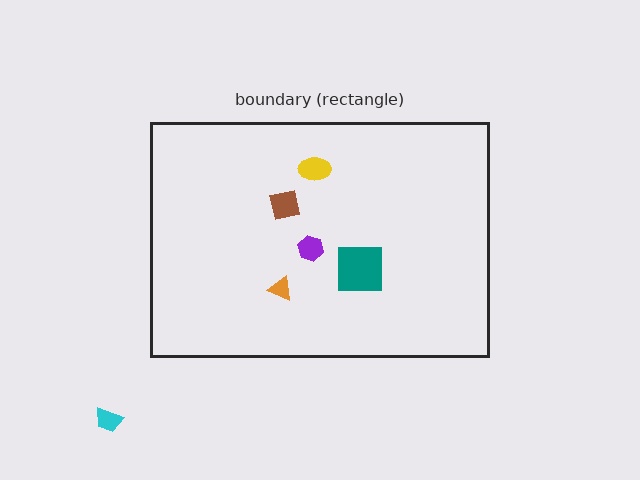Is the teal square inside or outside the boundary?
Inside.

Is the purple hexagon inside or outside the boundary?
Inside.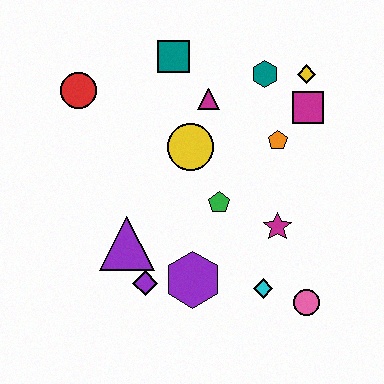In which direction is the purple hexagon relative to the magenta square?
The purple hexagon is below the magenta square.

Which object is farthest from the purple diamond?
The yellow diamond is farthest from the purple diamond.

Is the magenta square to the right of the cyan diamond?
Yes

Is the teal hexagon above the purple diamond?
Yes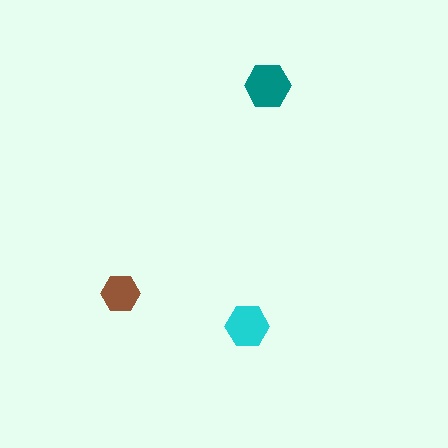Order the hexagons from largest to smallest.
the teal one, the cyan one, the brown one.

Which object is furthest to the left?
The brown hexagon is leftmost.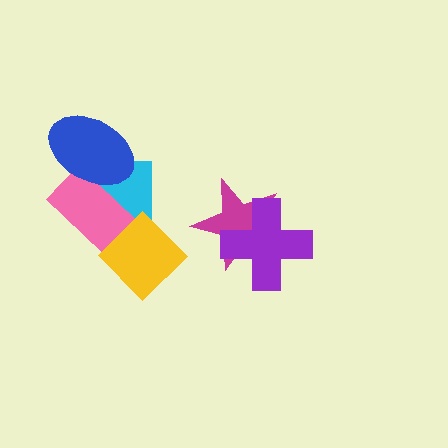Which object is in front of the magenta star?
The purple cross is in front of the magenta star.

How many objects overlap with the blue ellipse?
2 objects overlap with the blue ellipse.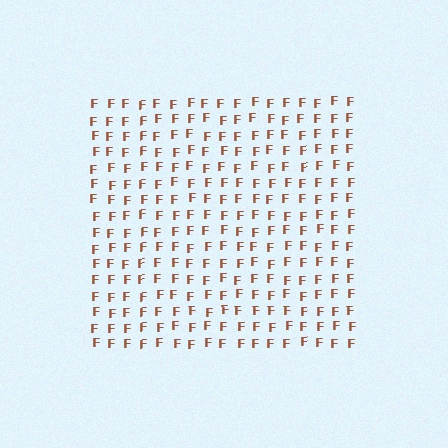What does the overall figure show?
The overall figure shows a square.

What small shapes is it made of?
It is made of small letter F's.